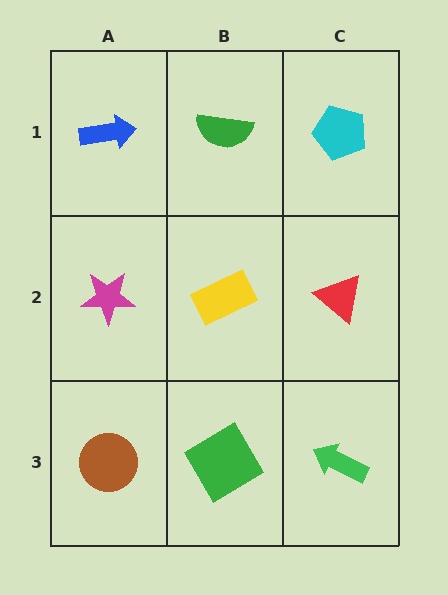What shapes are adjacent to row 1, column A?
A magenta star (row 2, column A), a green semicircle (row 1, column B).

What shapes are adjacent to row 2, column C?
A cyan pentagon (row 1, column C), a green arrow (row 3, column C), a yellow rectangle (row 2, column B).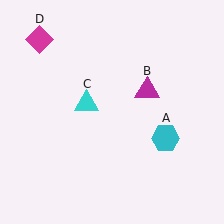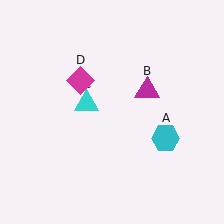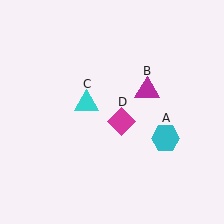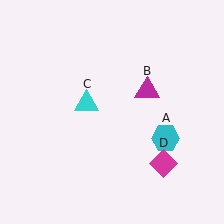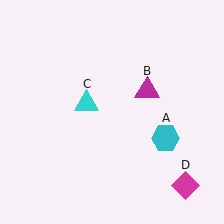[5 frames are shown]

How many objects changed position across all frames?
1 object changed position: magenta diamond (object D).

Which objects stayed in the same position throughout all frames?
Cyan hexagon (object A) and magenta triangle (object B) and cyan triangle (object C) remained stationary.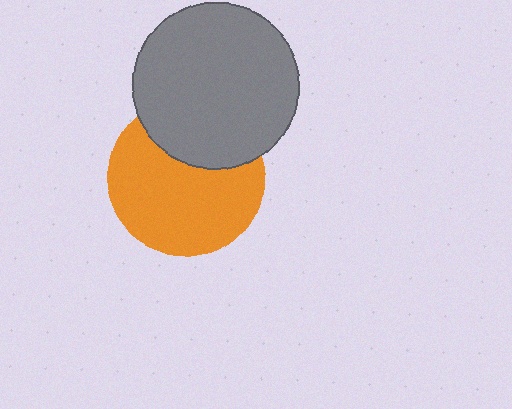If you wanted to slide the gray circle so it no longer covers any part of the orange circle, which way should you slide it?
Slide it up — that is the most direct way to separate the two shapes.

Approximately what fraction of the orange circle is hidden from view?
Roughly 31% of the orange circle is hidden behind the gray circle.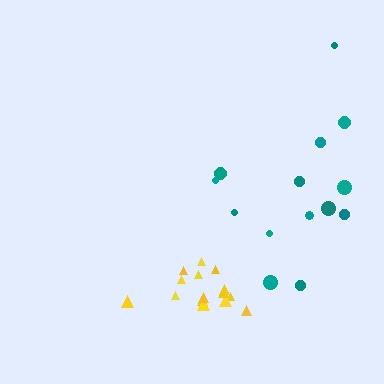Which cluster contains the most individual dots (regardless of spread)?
Yellow (15).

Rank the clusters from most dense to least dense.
yellow, teal.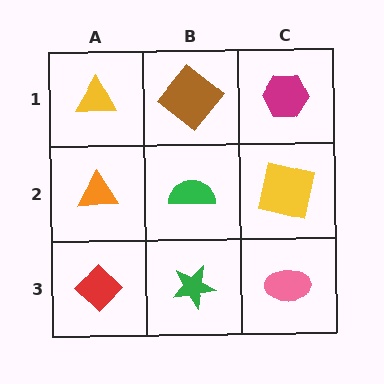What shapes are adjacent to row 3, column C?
A yellow square (row 2, column C), a green star (row 3, column B).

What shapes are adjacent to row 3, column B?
A green semicircle (row 2, column B), a red diamond (row 3, column A), a pink ellipse (row 3, column C).